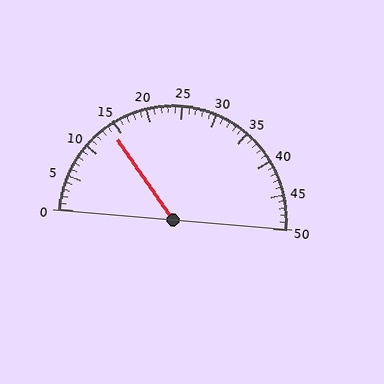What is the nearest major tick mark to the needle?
The nearest major tick mark is 15.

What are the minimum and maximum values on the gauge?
The gauge ranges from 0 to 50.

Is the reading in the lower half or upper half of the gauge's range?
The reading is in the lower half of the range (0 to 50).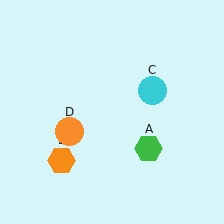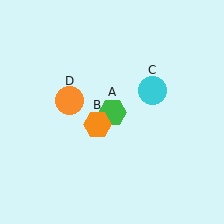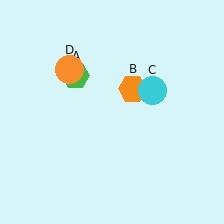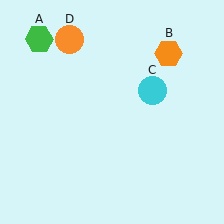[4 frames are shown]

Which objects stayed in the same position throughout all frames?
Cyan circle (object C) remained stationary.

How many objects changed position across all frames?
3 objects changed position: green hexagon (object A), orange hexagon (object B), orange circle (object D).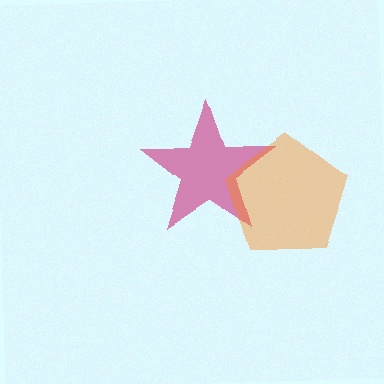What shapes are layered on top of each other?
The layered shapes are: a magenta star, an orange pentagon.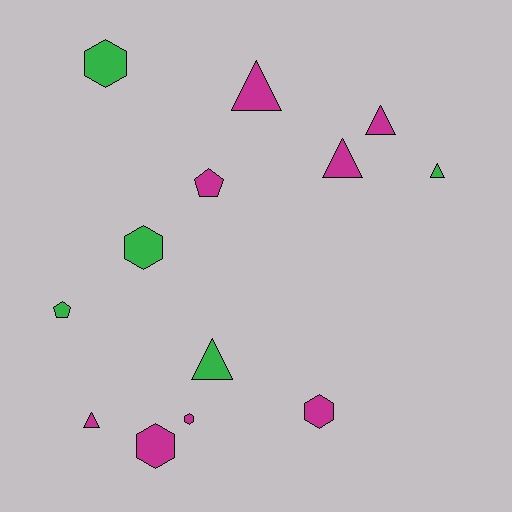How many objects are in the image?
There are 13 objects.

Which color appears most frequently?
Magenta, with 8 objects.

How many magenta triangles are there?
There are 4 magenta triangles.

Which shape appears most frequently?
Triangle, with 6 objects.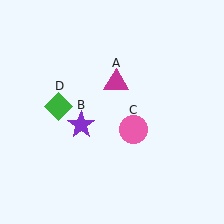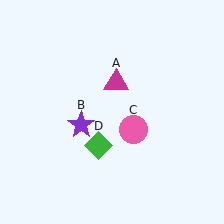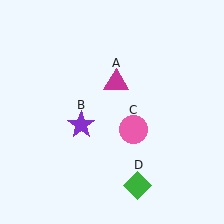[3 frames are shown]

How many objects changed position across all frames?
1 object changed position: green diamond (object D).